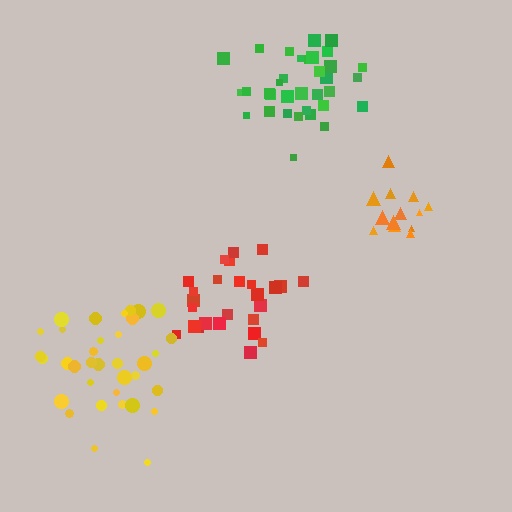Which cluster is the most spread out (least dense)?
Yellow.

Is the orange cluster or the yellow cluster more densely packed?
Orange.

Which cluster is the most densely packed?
Green.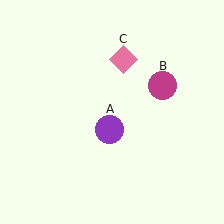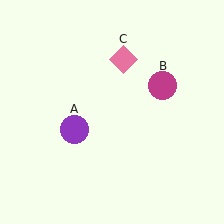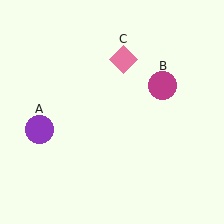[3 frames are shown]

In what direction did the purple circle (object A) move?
The purple circle (object A) moved left.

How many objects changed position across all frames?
1 object changed position: purple circle (object A).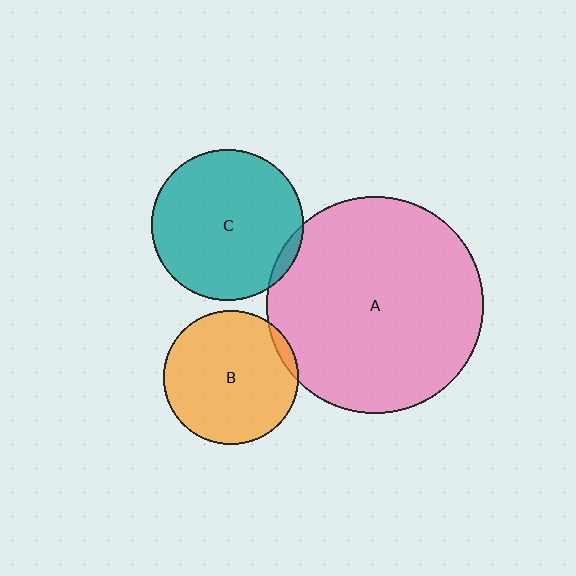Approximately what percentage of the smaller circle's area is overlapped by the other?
Approximately 5%.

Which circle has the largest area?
Circle A (pink).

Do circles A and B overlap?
Yes.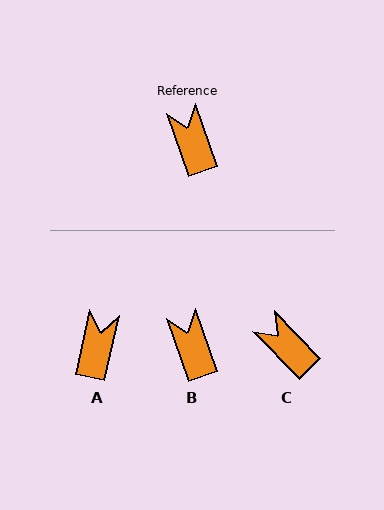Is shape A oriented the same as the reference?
No, it is off by about 32 degrees.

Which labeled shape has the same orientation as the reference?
B.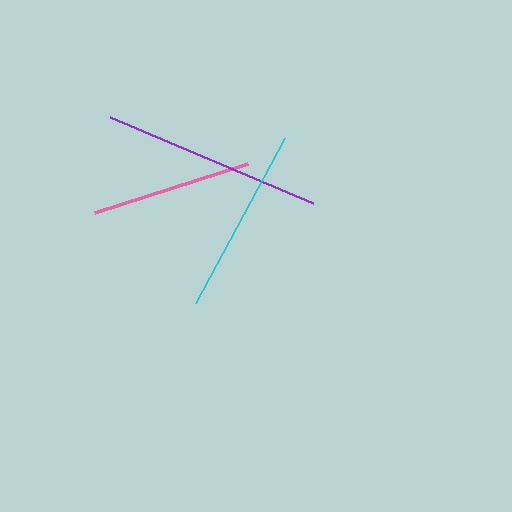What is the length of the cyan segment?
The cyan segment is approximately 188 pixels long.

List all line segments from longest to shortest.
From longest to shortest: purple, cyan, pink.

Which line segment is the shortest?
The pink line is the shortest at approximately 161 pixels.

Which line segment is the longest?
The purple line is the longest at approximately 220 pixels.